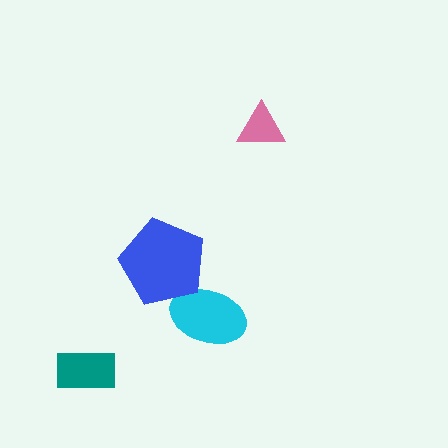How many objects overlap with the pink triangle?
0 objects overlap with the pink triangle.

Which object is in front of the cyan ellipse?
The blue pentagon is in front of the cyan ellipse.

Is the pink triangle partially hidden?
No, no other shape covers it.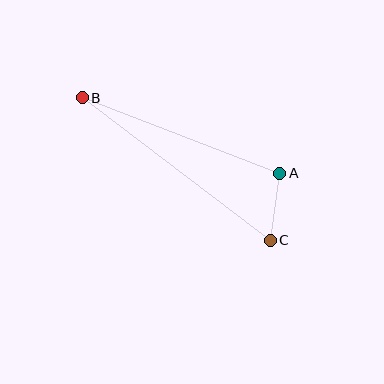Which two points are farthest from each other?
Points B and C are farthest from each other.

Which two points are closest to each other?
Points A and C are closest to each other.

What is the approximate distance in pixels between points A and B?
The distance between A and B is approximately 211 pixels.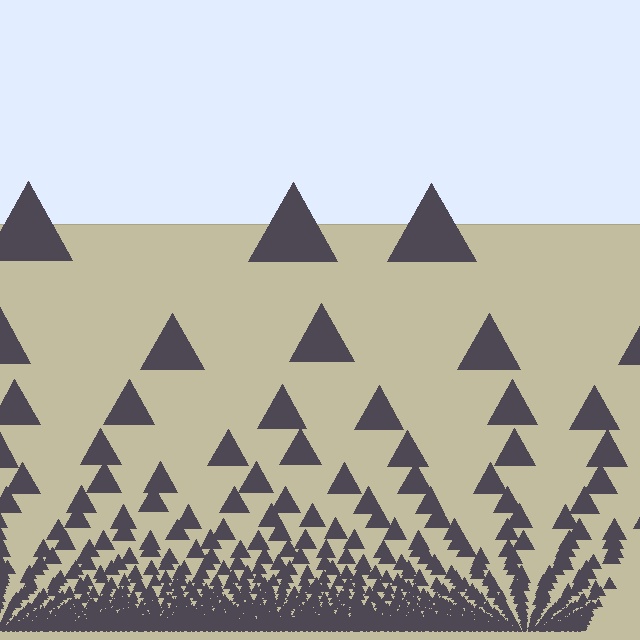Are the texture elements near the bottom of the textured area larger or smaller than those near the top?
Smaller. The gradient is inverted — elements near the bottom are smaller and denser.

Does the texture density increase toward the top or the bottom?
Density increases toward the bottom.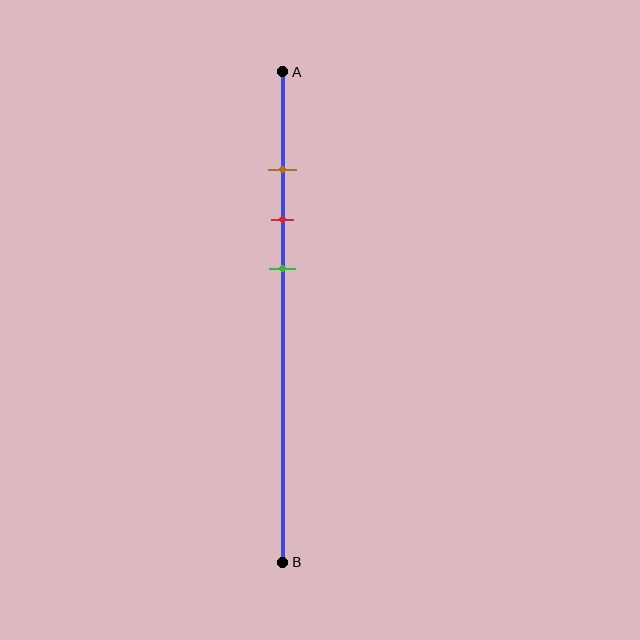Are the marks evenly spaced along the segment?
Yes, the marks are approximately evenly spaced.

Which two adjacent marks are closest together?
The brown and red marks are the closest adjacent pair.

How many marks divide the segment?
There are 3 marks dividing the segment.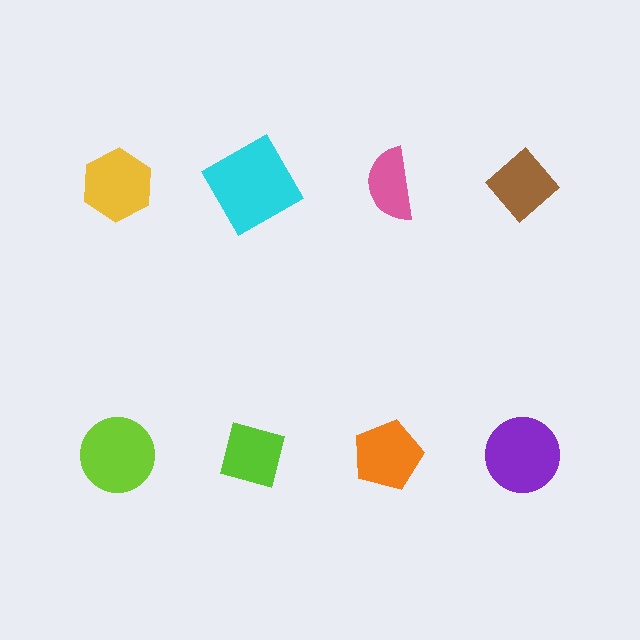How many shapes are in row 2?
4 shapes.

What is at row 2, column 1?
A lime circle.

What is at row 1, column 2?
A cyan square.